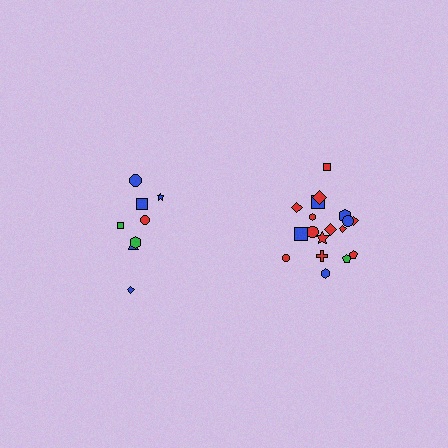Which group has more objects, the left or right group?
The right group.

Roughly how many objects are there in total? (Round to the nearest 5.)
Roughly 25 objects in total.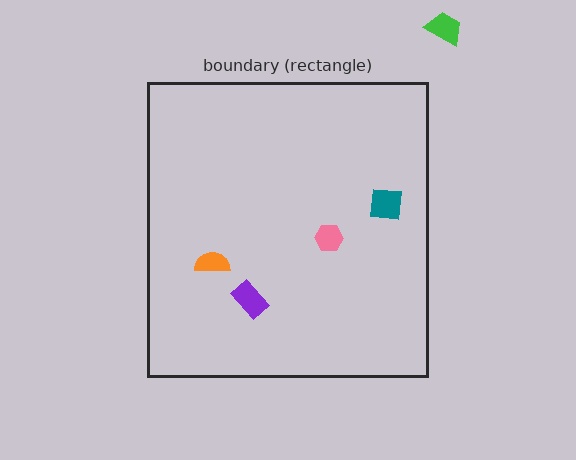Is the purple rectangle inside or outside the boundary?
Inside.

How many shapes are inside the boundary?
4 inside, 1 outside.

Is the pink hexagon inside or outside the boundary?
Inside.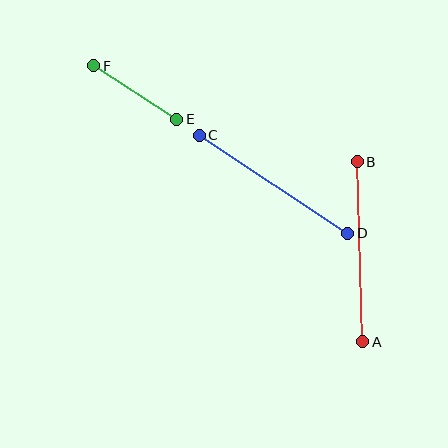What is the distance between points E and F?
The distance is approximately 99 pixels.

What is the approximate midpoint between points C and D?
The midpoint is at approximately (274, 184) pixels.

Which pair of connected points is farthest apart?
Points A and B are farthest apart.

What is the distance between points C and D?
The distance is approximately 178 pixels.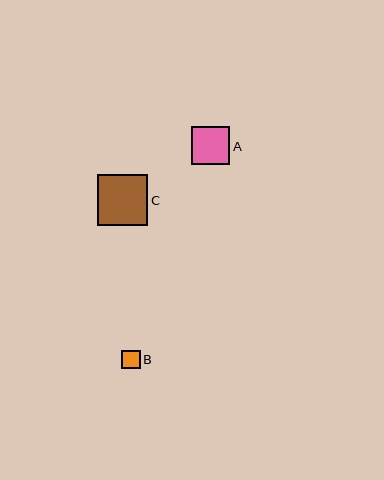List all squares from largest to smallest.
From largest to smallest: C, A, B.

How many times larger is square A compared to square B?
Square A is approximately 2.1 times the size of square B.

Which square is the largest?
Square C is the largest with a size of approximately 50 pixels.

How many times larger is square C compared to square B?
Square C is approximately 2.8 times the size of square B.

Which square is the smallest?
Square B is the smallest with a size of approximately 18 pixels.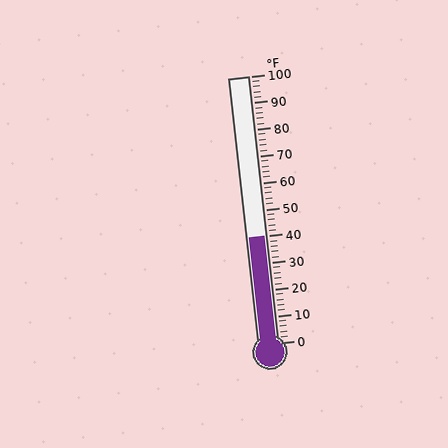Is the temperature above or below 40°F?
The temperature is at 40°F.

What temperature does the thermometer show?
The thermometer shows approximately 40°F.